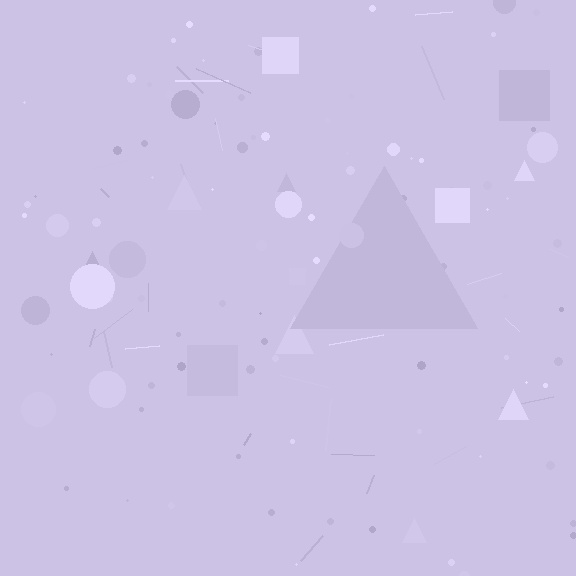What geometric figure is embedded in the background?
A triangle is embedded in the background.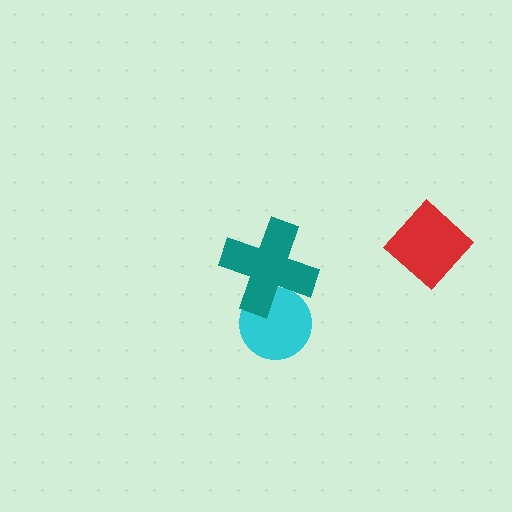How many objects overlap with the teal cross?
1 object overlaps with the teal cross.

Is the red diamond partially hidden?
No, no other shape covers it.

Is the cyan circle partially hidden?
Yes, it is partially covered by another shape.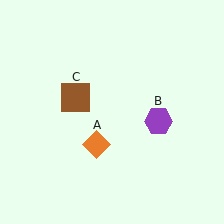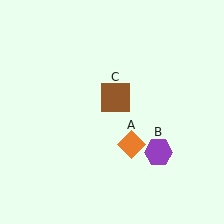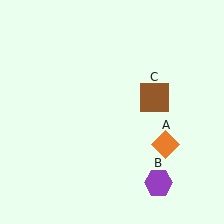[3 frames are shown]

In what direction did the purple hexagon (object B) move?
The purple hexagon (object B) moved down.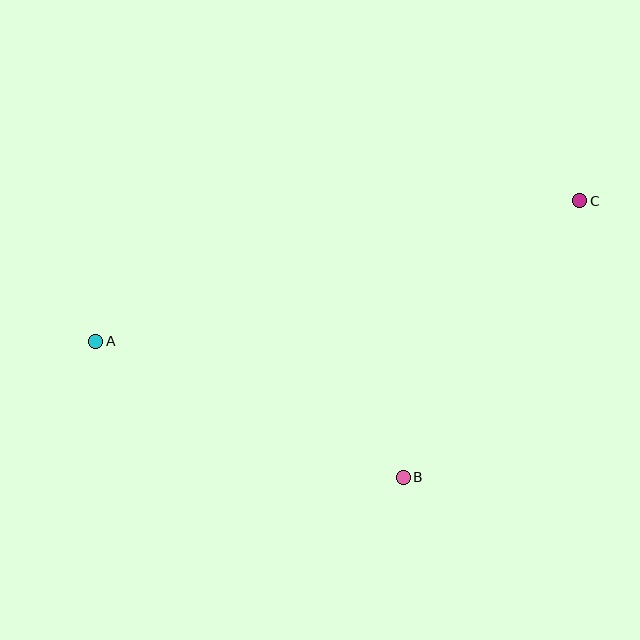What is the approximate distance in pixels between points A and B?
The distance between A and B is approximately 336 pixels.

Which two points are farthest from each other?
Points A and C are farthest from each other.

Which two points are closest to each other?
Points B and C are closest to each other.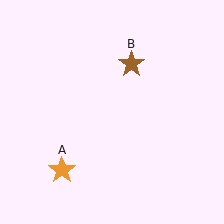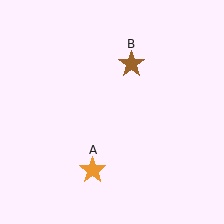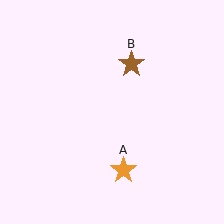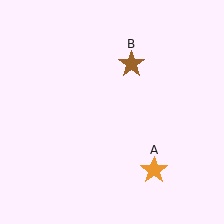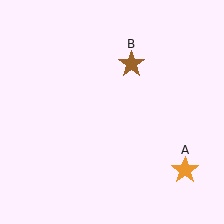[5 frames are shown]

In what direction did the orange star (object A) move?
The orange star (object A) moved right.